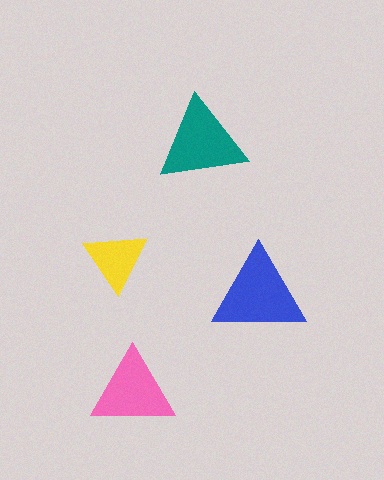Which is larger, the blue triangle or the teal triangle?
The blue one.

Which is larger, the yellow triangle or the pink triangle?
The pink one.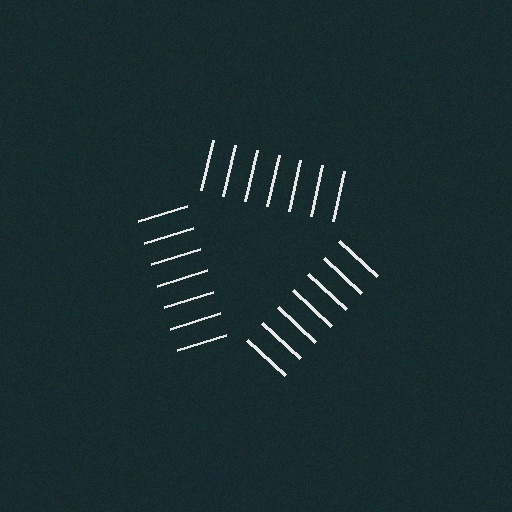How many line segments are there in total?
21 — 7 along each of the 3 edges.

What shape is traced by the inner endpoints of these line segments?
An illusory triangle — the line segments terminate on its edges but no continuous stroke is drawn.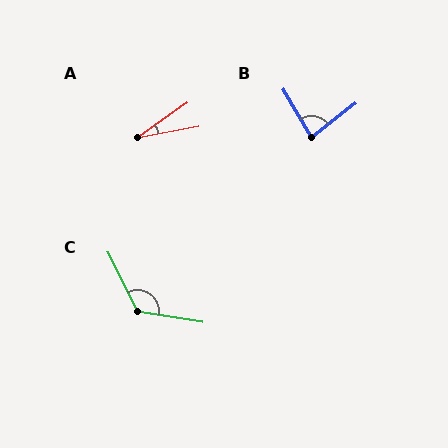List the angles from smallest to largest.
A (25°), B (83°), C (125°).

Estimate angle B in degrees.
Approximately 83 degrees.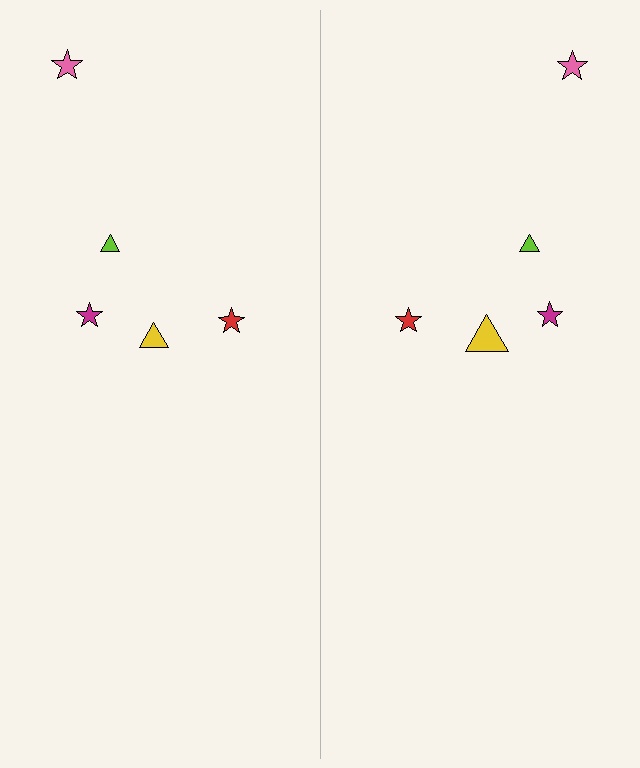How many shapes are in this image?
There are 10 shapes in this image.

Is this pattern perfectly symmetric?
No, the pattern is not perfectly symmetric. The yellow triangle on the right side has a different size than its mirror counterpart.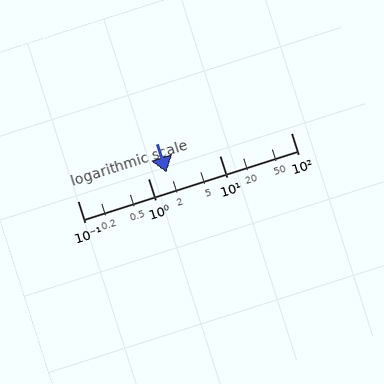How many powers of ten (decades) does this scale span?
The scale spans 3 decades, from 0.1 to 100.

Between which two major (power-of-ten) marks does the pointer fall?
The pointer is between 1 and 10.